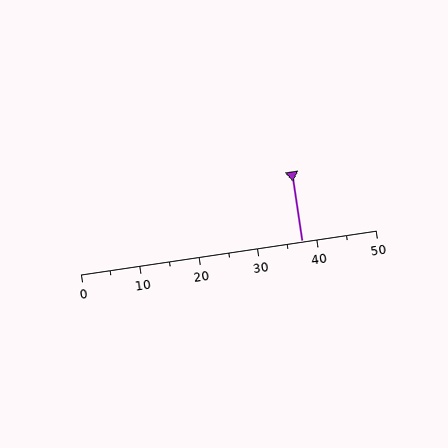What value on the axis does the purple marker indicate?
The marker indicates approximately 37.5.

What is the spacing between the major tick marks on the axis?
The major ticks are spaced 10 apart.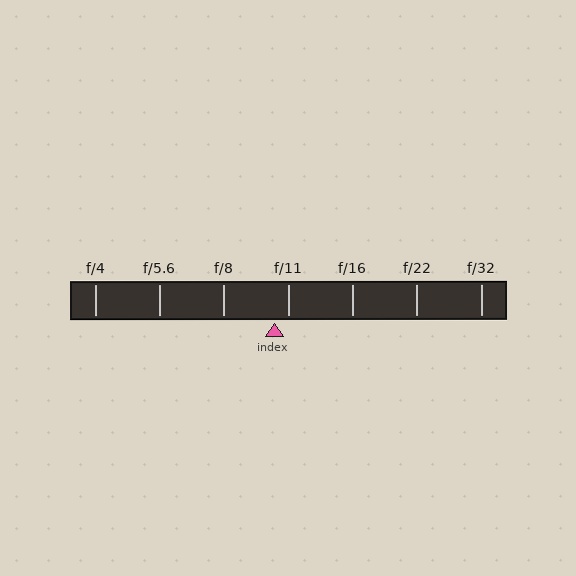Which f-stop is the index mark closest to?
The index mark is closest to f/11.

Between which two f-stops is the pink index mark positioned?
The index mark is between f/8 and f/11.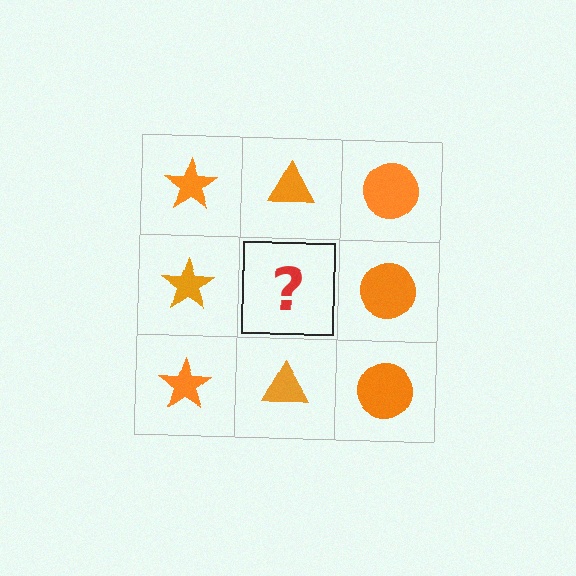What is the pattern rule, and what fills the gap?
The rule is that each column has a consistent shape. The gap should be filled with an orange triangle.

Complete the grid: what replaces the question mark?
The question mark should be replaced with an orange triangle.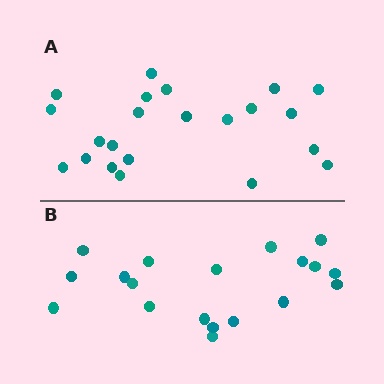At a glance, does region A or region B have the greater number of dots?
Region A (the top region) has more dots.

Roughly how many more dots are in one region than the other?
Region A has just a few more — roughly 2 or 3 more dots than region B.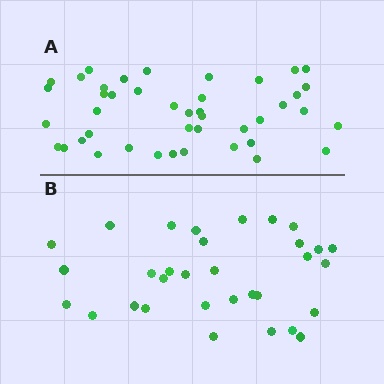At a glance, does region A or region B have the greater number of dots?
Region A (the top region) has more dots.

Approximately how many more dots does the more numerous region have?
Region A has roughly 12 or so more dots than region B.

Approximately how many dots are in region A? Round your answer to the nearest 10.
About 40 dots. (The exact count is 43, which rounds to 40.)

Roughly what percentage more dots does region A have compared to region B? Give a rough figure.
About 35% more.